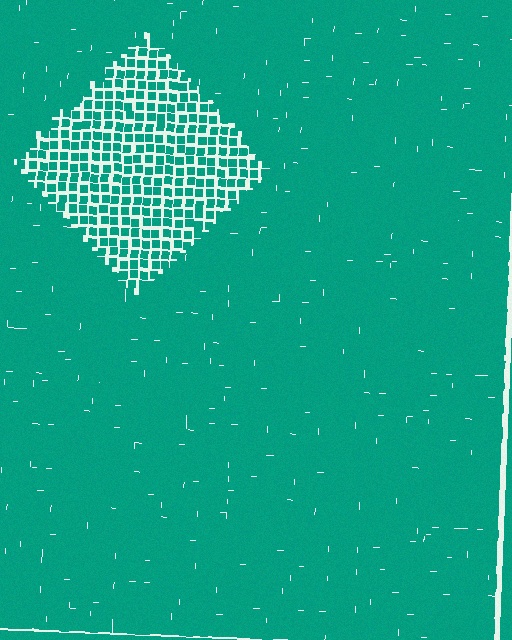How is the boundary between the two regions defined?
The boundary is defined by a change in element density (approximately 2.1x ratio). All elements are the same color, size, and shape.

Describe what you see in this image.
The image contains small teal elements arranged at two different densities. A diamond-shaped region is visible where the elements are less densely packed than the surrounding area.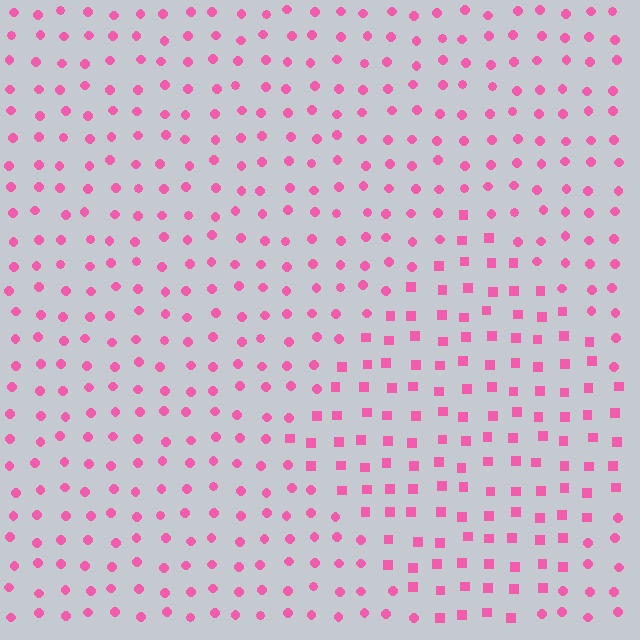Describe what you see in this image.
The image is filled with small pink elements arranged in a uniform grid. A diamond-shaped region contains squares, while the surrounding area contains circles. The boundary is defined purely by the change in element shape.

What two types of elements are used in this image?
The image uses squares inside the diamond region and circles outside it.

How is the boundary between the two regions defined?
The boundary is defined by a change in element shape: squares inside vs. circles outside. All elements share the same color and spacing.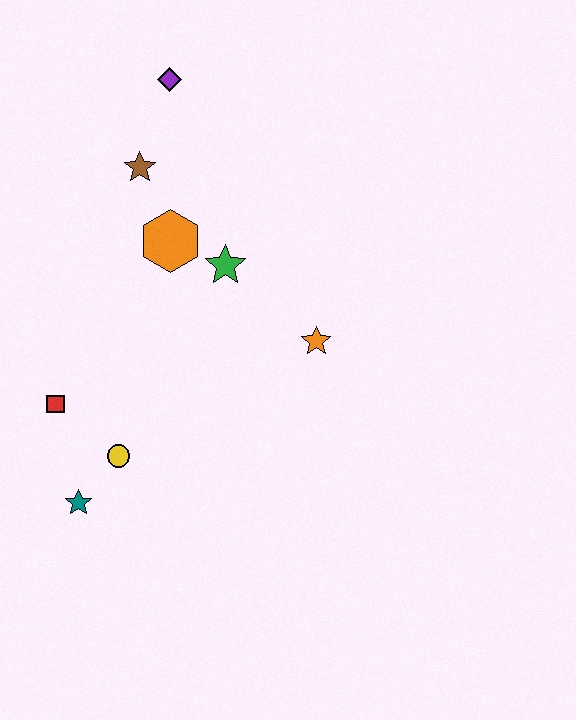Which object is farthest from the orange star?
The purple diamond is farthest from the orange star.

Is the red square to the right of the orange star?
No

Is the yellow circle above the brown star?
No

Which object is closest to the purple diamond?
The brown star is closest to the purple diamond.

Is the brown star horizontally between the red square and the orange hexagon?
Yes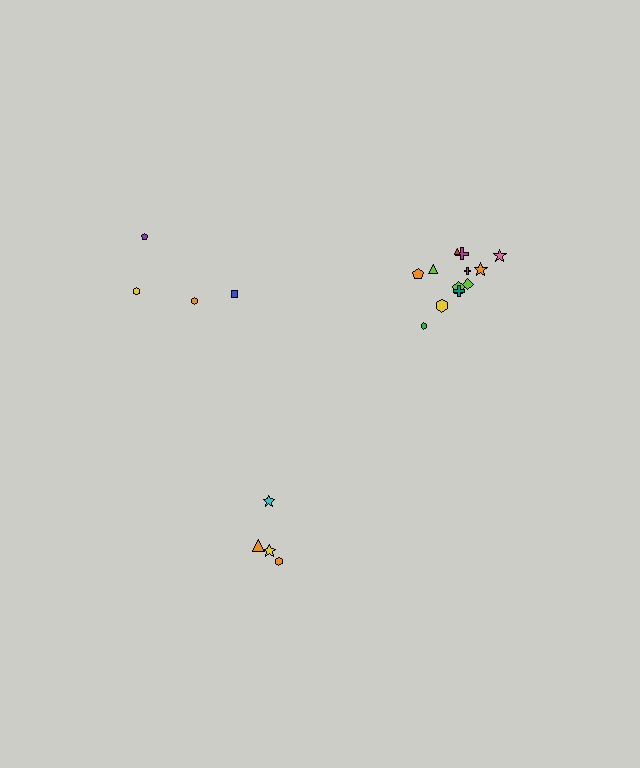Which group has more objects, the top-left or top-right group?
The top-right group.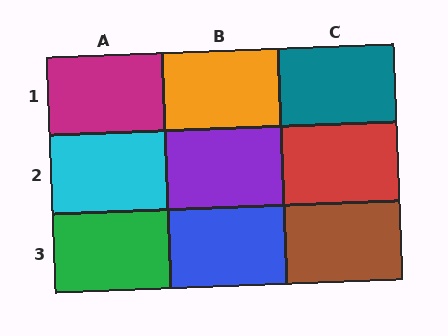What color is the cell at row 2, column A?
Cyan.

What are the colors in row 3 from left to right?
Green, blue, brown.